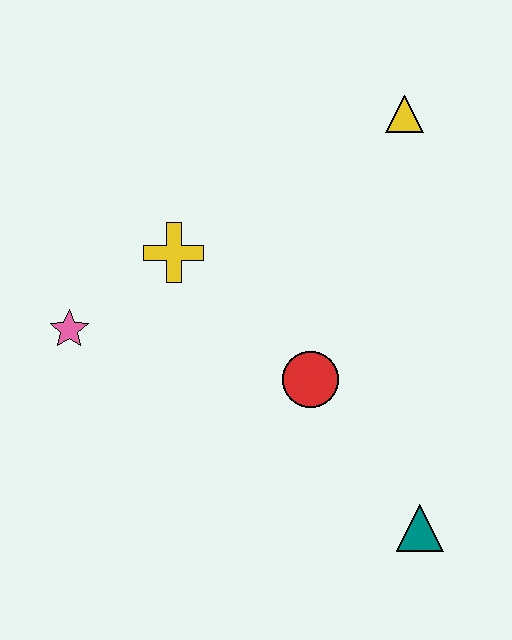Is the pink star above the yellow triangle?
No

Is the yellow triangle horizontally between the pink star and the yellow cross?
No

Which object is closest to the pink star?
The yellow cross is closest to the pink star.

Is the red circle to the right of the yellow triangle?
No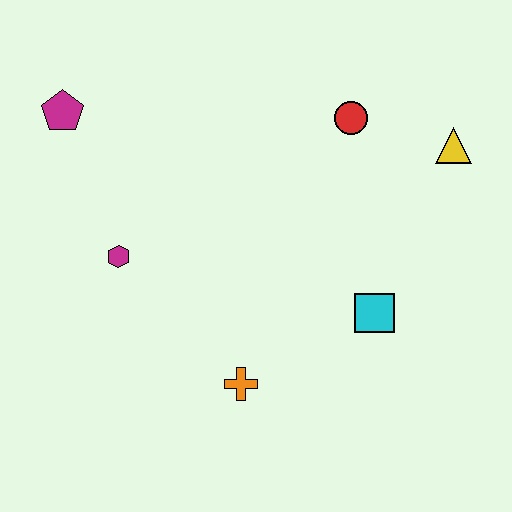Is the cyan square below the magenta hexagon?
Yes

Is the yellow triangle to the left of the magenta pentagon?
No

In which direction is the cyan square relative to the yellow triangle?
The cyan square is below the yellow triangle.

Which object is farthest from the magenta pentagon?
The yellow triangle is farthest from the magenta pentagon.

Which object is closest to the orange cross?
The cyan square is closest to the orange cross.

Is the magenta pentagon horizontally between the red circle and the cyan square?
No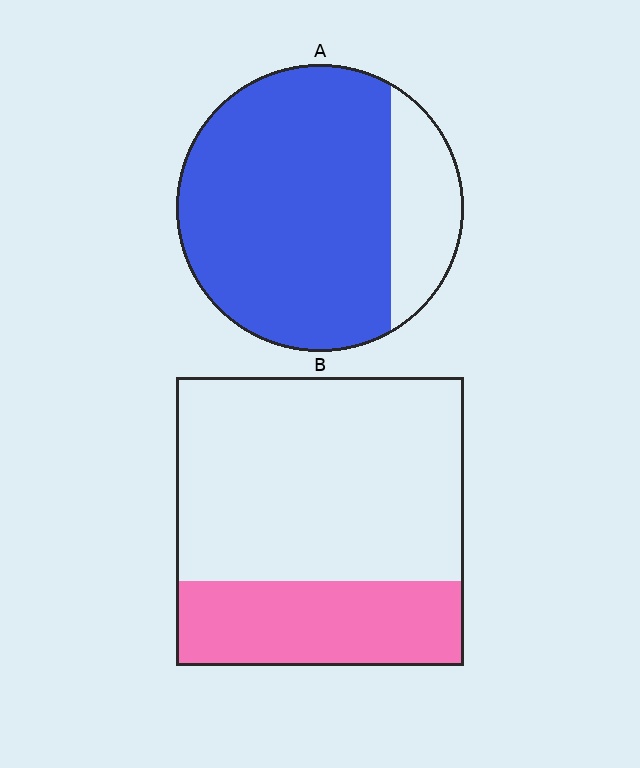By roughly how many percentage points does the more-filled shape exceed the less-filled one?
By roughly 50 percentage points (A over B).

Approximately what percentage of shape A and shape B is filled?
A is approximately 80% and B is approximately 30%.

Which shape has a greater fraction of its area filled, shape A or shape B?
Shape A.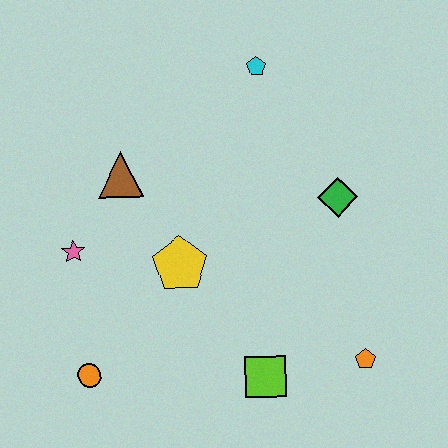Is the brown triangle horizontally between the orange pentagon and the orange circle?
Yes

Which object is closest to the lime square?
The orange pentagon is closest to the lime square.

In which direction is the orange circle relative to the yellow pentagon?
The orange circle is below the yellow pentagon.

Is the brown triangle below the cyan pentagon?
Yes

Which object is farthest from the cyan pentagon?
The orange circle is farthest from the cyan pentagon.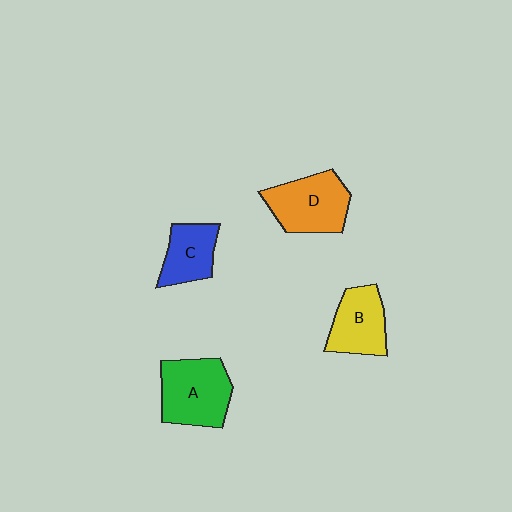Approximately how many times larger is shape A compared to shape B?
Approximately 1.3 times.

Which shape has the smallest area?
Shape C (blue).